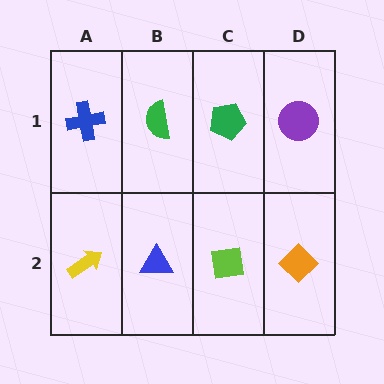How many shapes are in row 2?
4 shapes.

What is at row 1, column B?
A green semicircle.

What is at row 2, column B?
A blue triangle.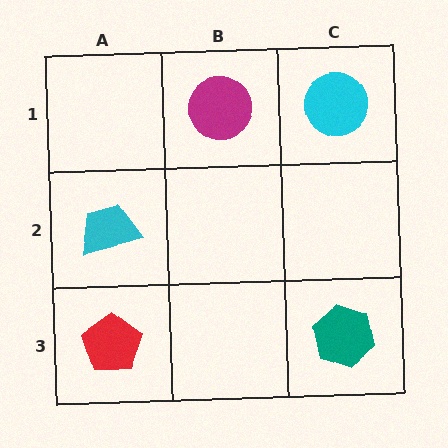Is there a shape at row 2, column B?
No, that cell is empty.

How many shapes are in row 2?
1 shape.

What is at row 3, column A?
A red pentagon.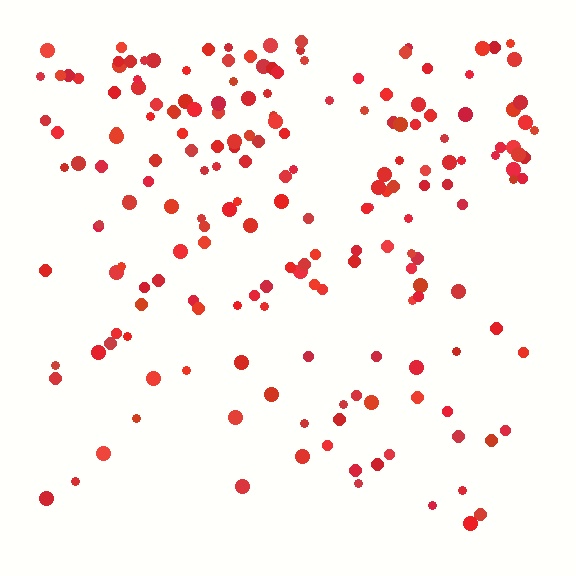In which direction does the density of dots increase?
From bottom to top, with the top side densest.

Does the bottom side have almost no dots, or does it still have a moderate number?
Still a moderate number, just noticeably fewer than the top.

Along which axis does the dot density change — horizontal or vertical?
Vertical.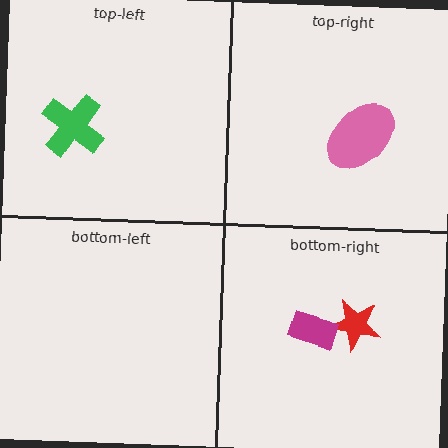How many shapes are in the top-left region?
1.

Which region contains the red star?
The bottom-right region.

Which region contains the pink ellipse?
The top-right region.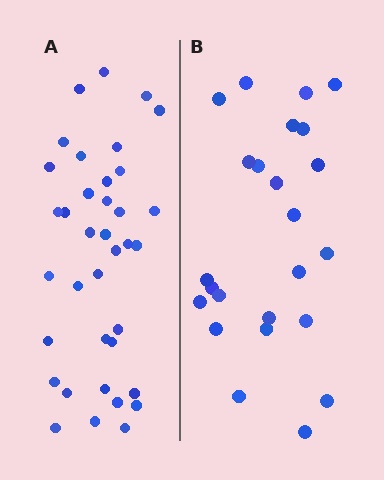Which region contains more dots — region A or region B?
Region A (the left region) has more dots.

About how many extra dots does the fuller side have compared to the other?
Region A has approximately 15 more dots than region B.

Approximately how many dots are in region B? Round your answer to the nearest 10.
About 20 dots. (The exact count is 24, which rounds to 20.)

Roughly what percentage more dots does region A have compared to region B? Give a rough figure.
About 55% more.